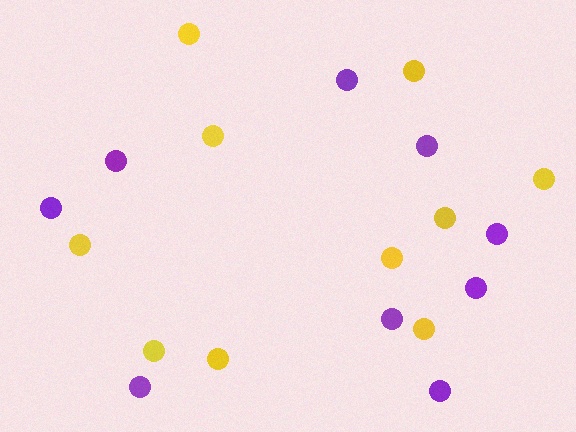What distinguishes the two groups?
There are 2 groups: one group of purple circles (9) and one group of yellow circles (10).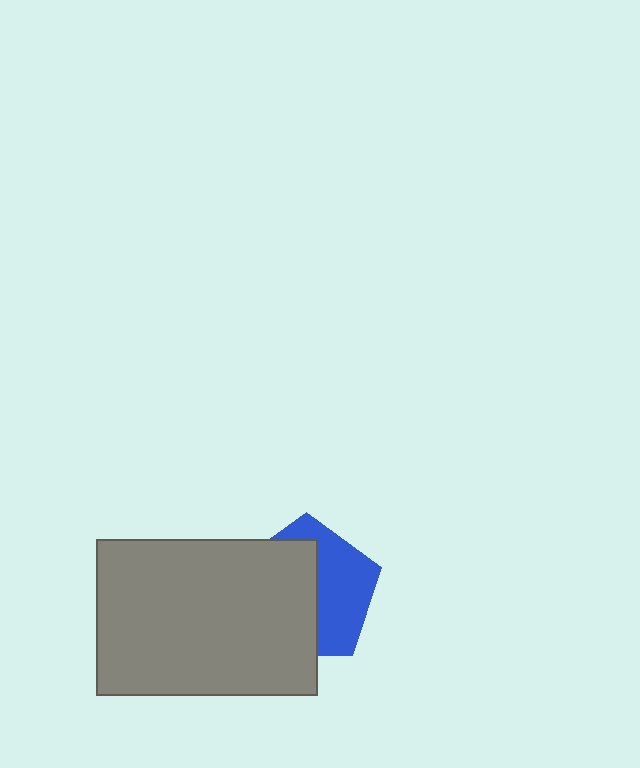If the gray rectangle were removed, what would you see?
You would see the complete blue pentagon.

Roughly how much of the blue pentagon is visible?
A small part of it is visible (roughly 45%).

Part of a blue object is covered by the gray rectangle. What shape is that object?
It is a pentagon.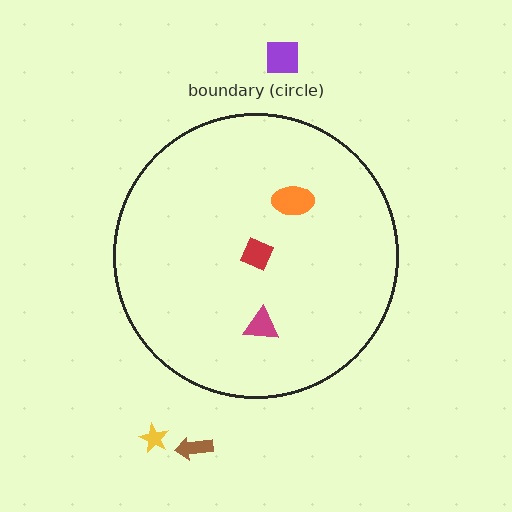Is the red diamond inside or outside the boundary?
Inside.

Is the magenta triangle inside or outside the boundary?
Inside.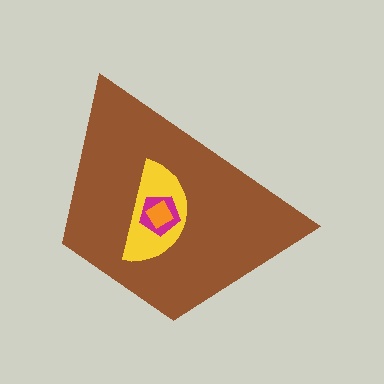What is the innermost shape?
The orange diamond.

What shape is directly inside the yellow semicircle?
The magenta pentagon.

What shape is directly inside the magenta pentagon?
The orange diamond.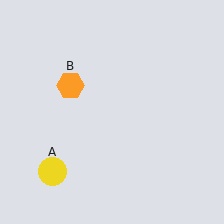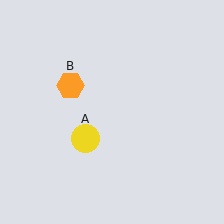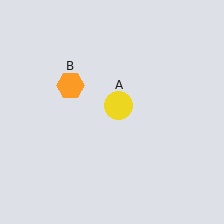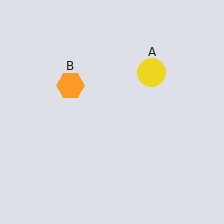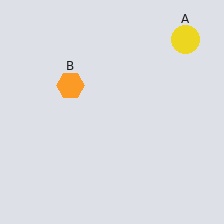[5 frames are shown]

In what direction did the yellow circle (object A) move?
The yellow circle (object A) moved up and to the right.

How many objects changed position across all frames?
1 object changed position: yellow circle (object A).